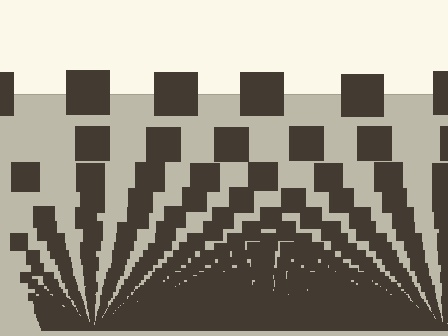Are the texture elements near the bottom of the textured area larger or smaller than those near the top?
Smaller. The gradient is inverted — elements near the bottom are smaller and denser.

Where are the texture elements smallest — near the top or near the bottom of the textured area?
Near the bottom.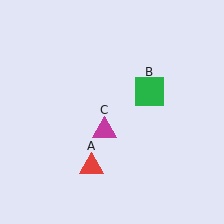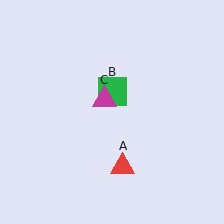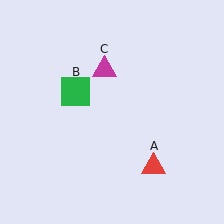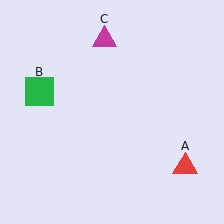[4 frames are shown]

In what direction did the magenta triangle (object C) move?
The magenta triangle (object C) moved up.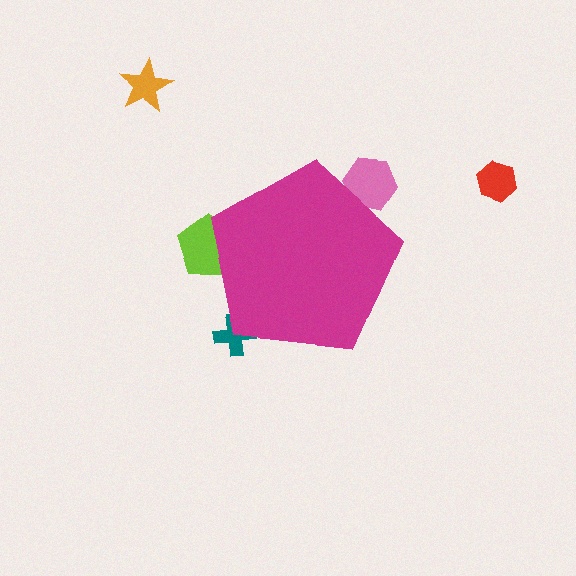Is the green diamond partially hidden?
Yes, the green diamond is partially hidden behind the magenta pentagon.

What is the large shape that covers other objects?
A magenta pentagon.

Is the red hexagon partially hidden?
No, the red hexagon is fully visible.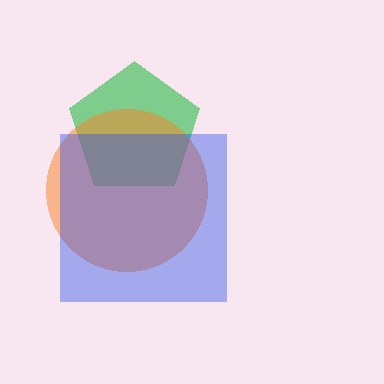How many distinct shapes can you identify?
There are 3 distinct shapes: a green pentagon, an orange circle, a blue square.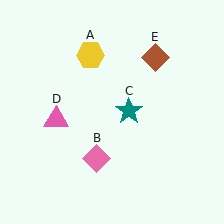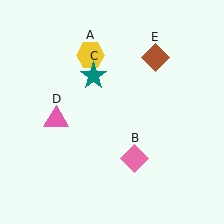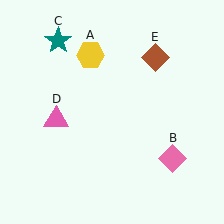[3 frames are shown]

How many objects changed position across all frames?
2 objects changed position: pink diamond (object B), teal star (object C).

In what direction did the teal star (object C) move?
The teal star (object C) moved up and to the left.